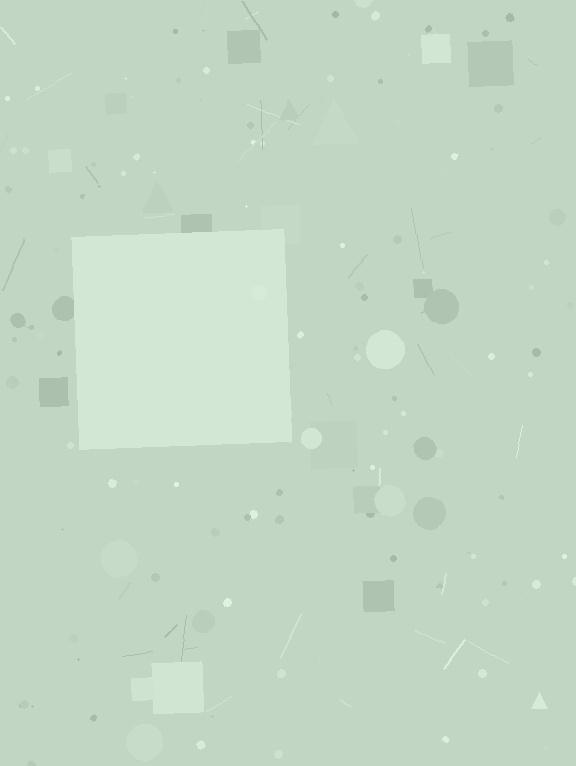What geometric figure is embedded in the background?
A square is embedded in the background.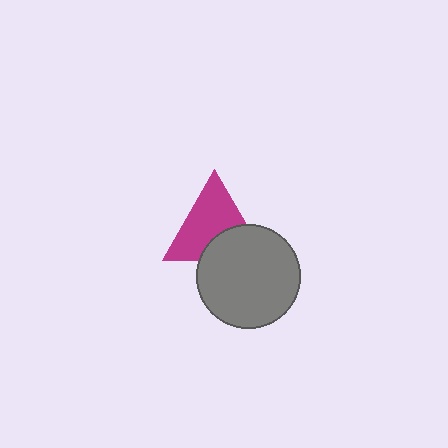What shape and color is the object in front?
The object in front is a gray circle.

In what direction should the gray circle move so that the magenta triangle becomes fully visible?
The gray circle should move down. That is the shortest direction to clear the overlap and leave the magenta triangle fully visible.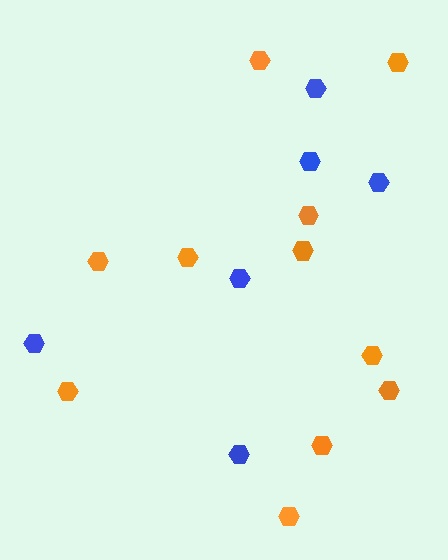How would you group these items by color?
There are 2 groups: one group of blue hexagons (6) and one group of orange hexagons (11).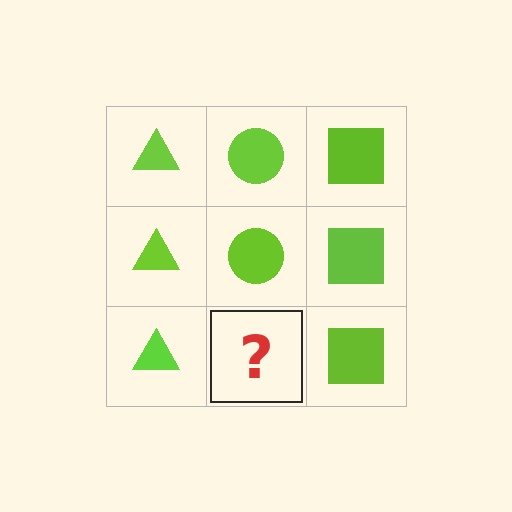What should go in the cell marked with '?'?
The missing cell should contain a lime circle.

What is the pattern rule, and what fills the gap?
The rule is that each column has a consistent shape. The gap should be filled with a lime circle.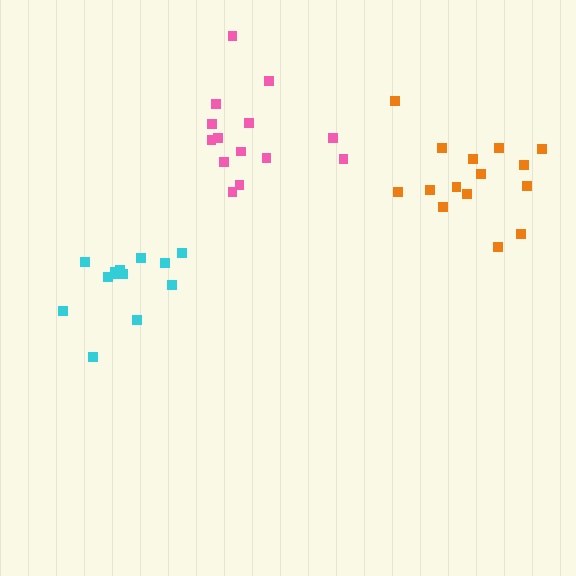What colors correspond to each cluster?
The clusters are colored: orange, pink, cyan.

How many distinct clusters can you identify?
There are 3 distinct clusters.